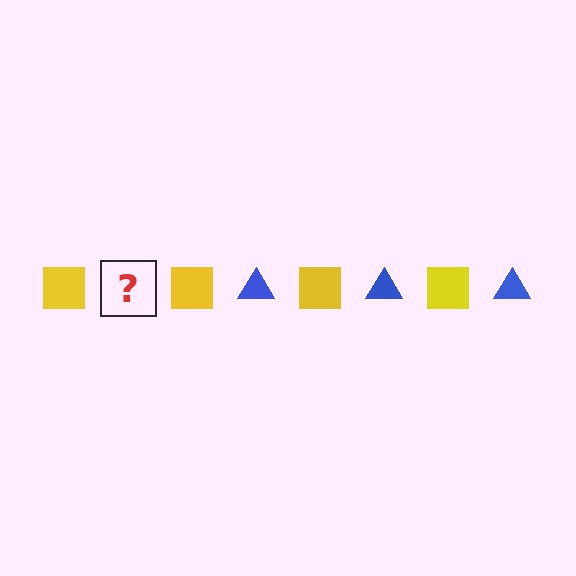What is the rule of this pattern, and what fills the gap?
The rule is that the pattern alternates between yellow square and blue triangle. The gap should be filled with a blue triangle.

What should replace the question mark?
The question mark should be replaced with a blue triangle.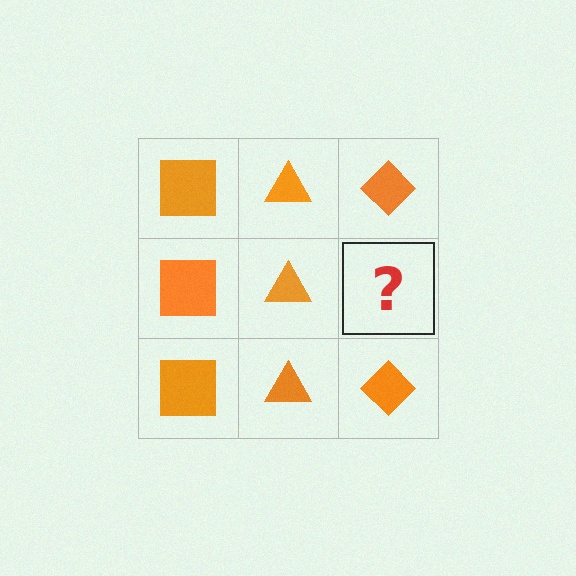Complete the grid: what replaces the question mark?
The question mark should be replaced with an orange diamond.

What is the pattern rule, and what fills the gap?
The rule is that each column has a consistent shape. The gap should be filled with an orange diamond.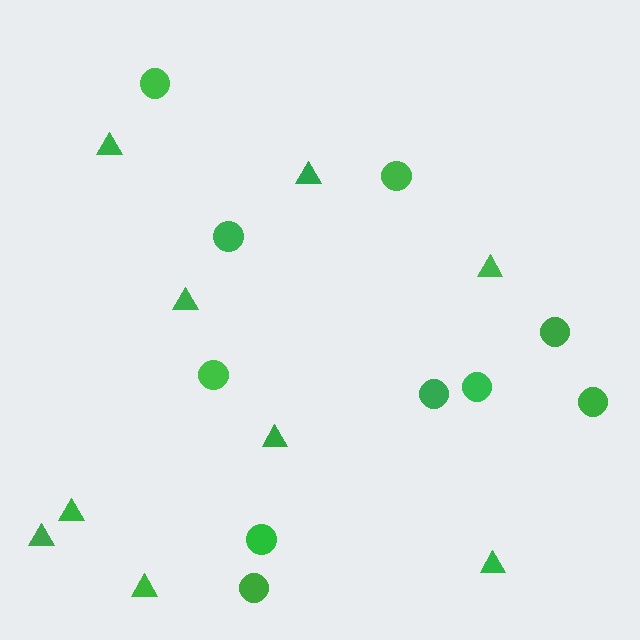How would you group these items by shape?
There are 2 groups: one group of triangles (9) and one group of circles (10).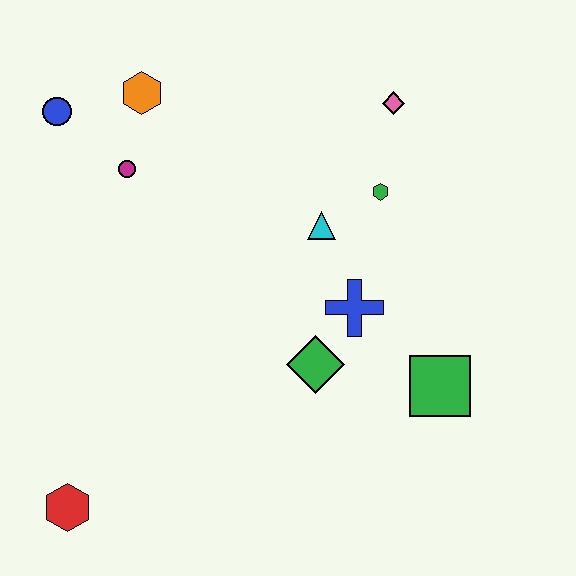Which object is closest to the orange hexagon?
The magenta circle is closest to the orange hexagon.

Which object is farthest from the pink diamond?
The red hexagon is farthest from the pink diamond.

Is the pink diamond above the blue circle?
Yes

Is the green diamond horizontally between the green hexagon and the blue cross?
No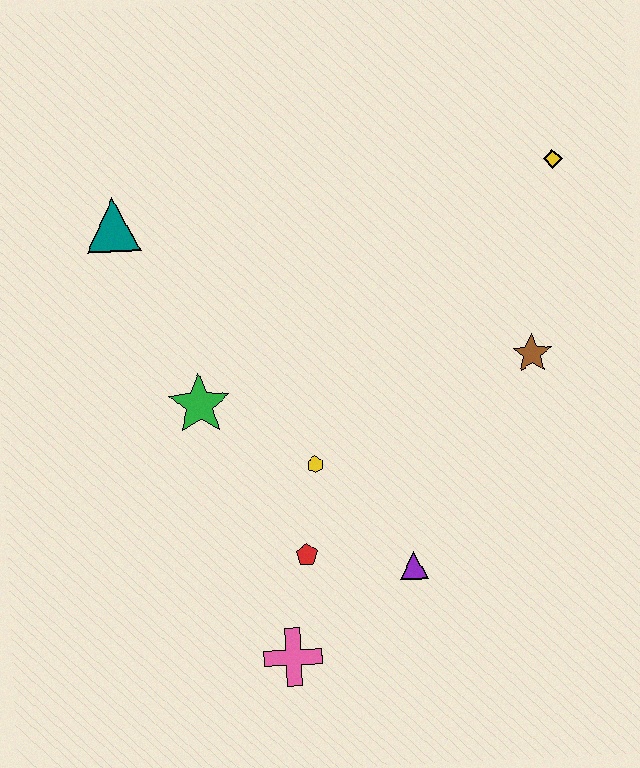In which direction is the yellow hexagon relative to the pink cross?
The yellow hexagon is above the pink cross.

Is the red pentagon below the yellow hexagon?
Yes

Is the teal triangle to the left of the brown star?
Yes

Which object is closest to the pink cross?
The red pentagon is closest to the pink cross.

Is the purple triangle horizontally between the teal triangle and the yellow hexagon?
No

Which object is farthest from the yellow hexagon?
The yellow diamond is farthest from the yellow hexagon.